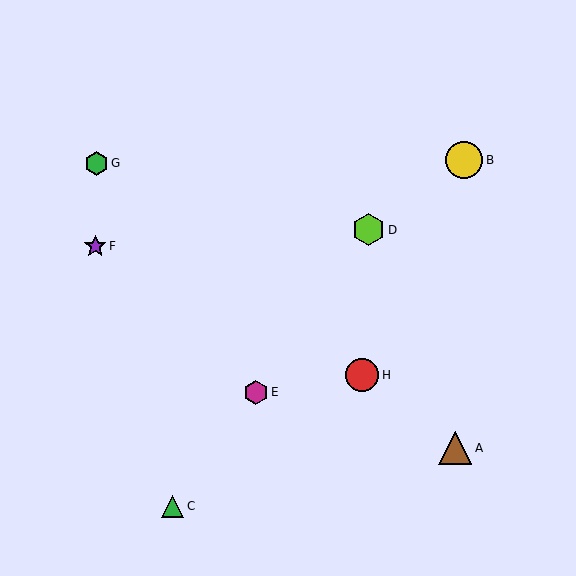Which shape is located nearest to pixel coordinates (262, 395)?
The magenta hexagon (labeled E) at (256, 392) is nearest to that location.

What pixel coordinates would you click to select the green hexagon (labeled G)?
Click at (96, 163) to select the green hexagon G.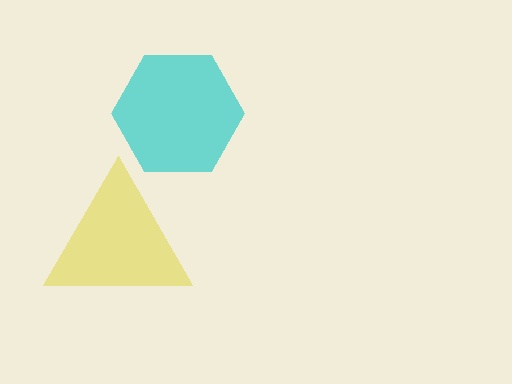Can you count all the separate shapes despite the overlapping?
Yes, there are 2 separate shapes.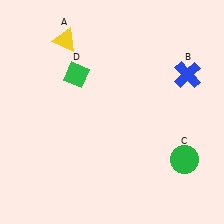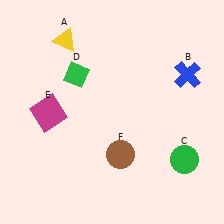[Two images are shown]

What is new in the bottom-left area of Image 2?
A magenta square (E) was added in the bottom-left area of Image 2.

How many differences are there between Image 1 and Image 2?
There are 2 differences between the two images.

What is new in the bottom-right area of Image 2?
A brown circle (F) was added in the bottom-right area of Image 2.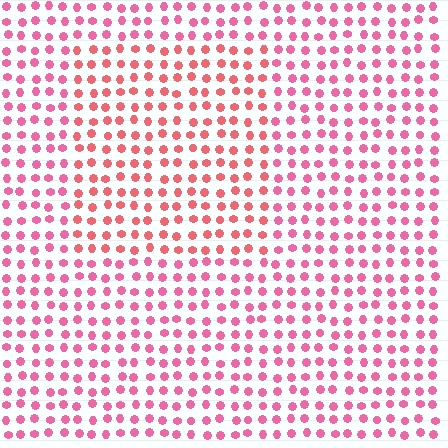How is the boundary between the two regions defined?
The boundary is defined purely by a slight shift in hue (about 24 degrees). Spacing, size, and orientation are identical on both sides.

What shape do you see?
I see a rectangle.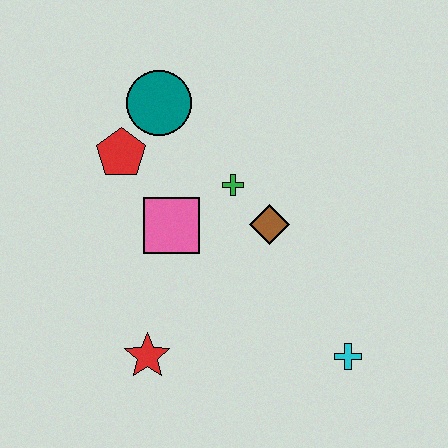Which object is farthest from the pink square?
The cyan cross is farthest from the pink square.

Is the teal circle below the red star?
No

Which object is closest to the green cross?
The brown diamond is closest to the green cross.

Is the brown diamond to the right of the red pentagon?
Yes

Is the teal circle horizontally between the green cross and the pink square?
No